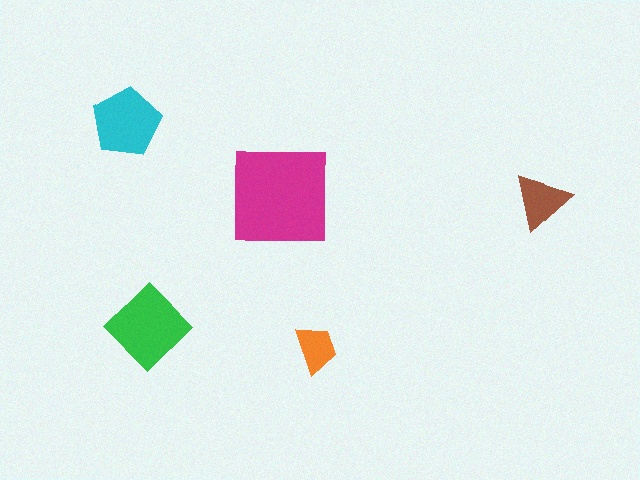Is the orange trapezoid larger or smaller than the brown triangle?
Smaller.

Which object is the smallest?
The orange trapezoid.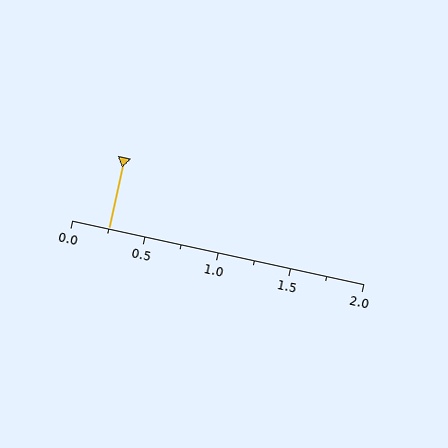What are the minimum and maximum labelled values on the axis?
The axis runs from 0.0 to 2.0.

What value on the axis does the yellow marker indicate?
The marker indicates approximately 0.25.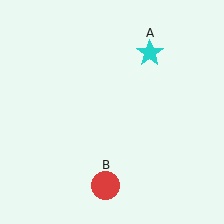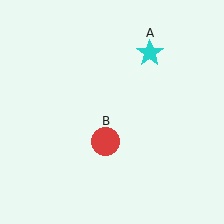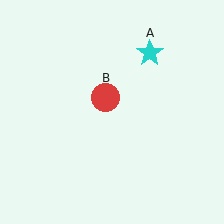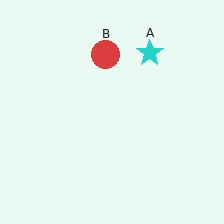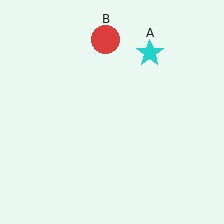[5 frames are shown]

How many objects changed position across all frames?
1 object changed position: red circle (object B).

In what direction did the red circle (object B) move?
The red circle (object B) moved up.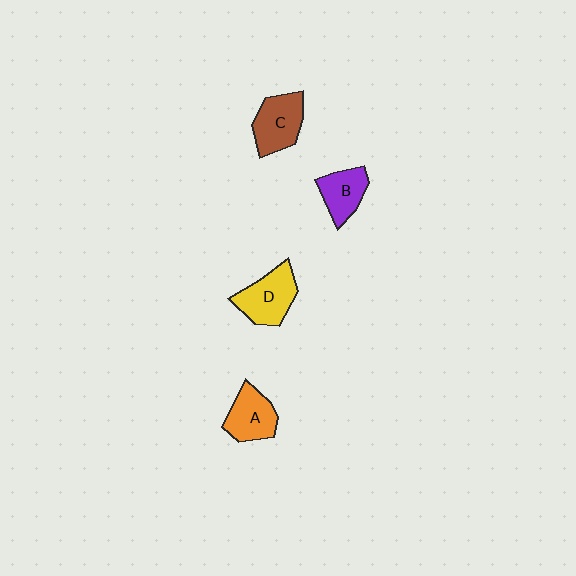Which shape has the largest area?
Shape D (yellow).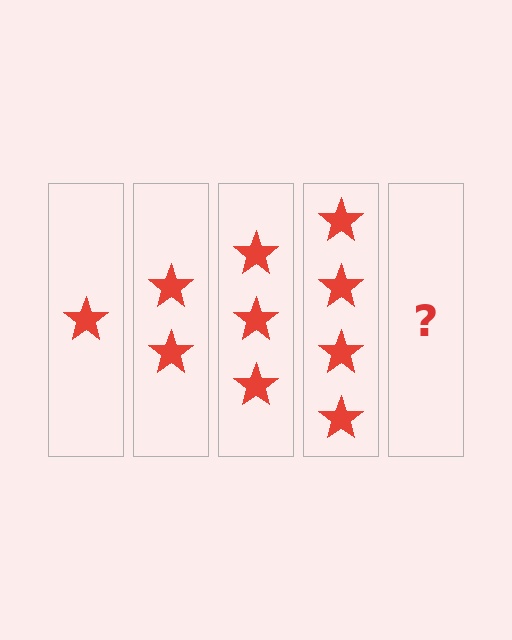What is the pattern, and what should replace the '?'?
The pattern is that each step adds one more star. The '?' should be 5 stars.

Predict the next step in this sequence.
The next step is 5 stars.